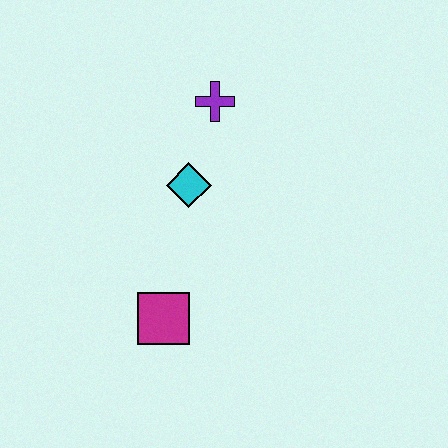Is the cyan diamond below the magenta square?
No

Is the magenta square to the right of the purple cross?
No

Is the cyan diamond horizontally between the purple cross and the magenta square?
Yes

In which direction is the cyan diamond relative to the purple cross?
The cyan diamond is below the purple cross.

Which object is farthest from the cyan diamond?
The magenta square is farthest from the cyan diamond.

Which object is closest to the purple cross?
The cyan diamond is closest to the purple cross.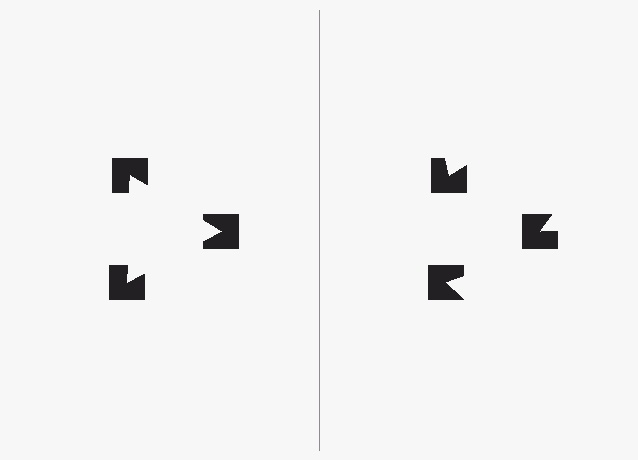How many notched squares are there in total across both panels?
6 — 3 on each side.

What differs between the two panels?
The notched squares are positioned identically on both sides; only the wedge orientations differ. On the left they align to a triangle; on the right they are misaligned.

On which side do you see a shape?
An illusory triangle appears on the left side. On the right side the wedge cuts are rotated, so no coherent shape forms.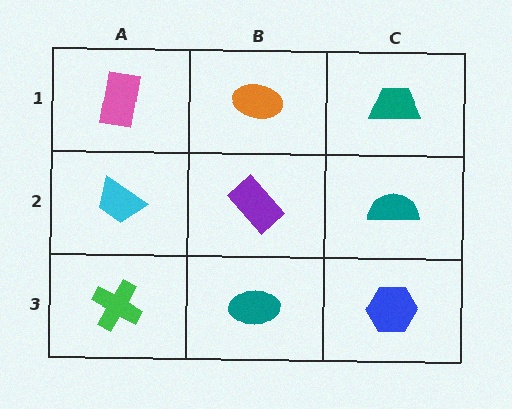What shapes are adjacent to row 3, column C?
A teal semicircle (row 2, column C), a teal ellipse (row 3, column B).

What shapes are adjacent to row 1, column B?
A purple rectangle (row 2, column B), a pink rectangle (row 1, column A), a teal trapezoid (row 1, column C).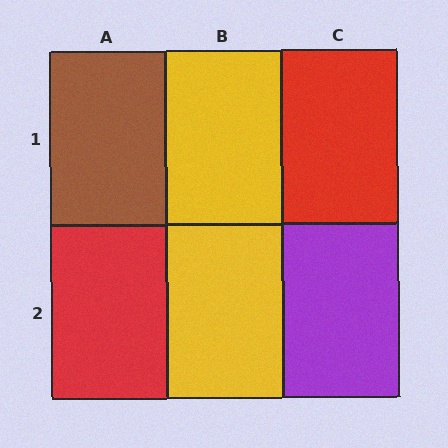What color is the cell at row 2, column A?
Red.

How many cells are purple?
1 cell is purple.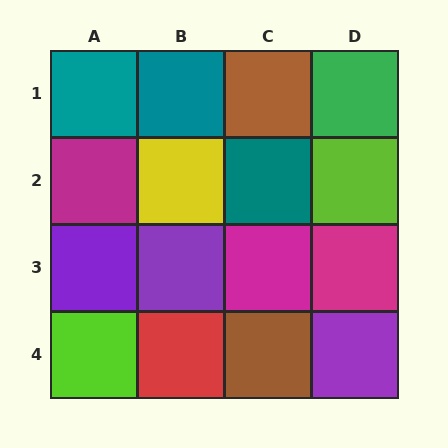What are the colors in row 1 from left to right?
Teal, teal, brown, green.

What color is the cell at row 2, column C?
Teal.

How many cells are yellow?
1 cell is yellow.